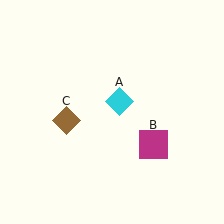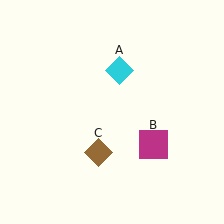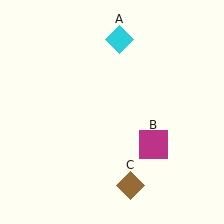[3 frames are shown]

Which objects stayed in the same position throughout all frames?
Magenta square (object B) remained stationary.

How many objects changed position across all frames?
2 objects changed position: cyan diamond (object A), brown diamond (object C).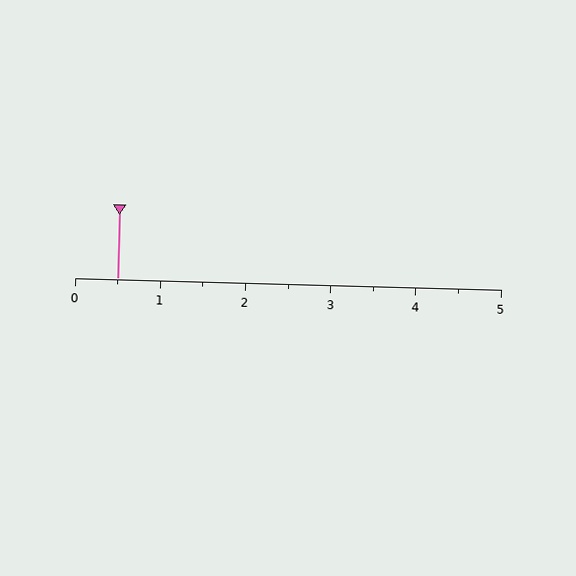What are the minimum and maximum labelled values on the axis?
The axis runs from 0 to 5.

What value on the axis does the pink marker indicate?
The marker indicates approximately 0.5.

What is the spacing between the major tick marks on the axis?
The major ticks are spaced 1 apart.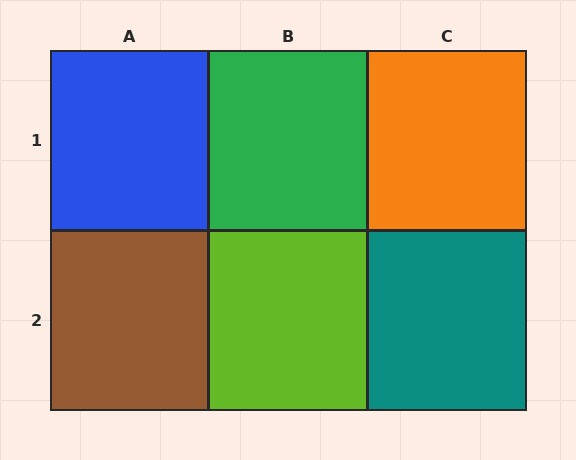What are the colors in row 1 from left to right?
Blue, green, orange.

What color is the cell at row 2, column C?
Teal.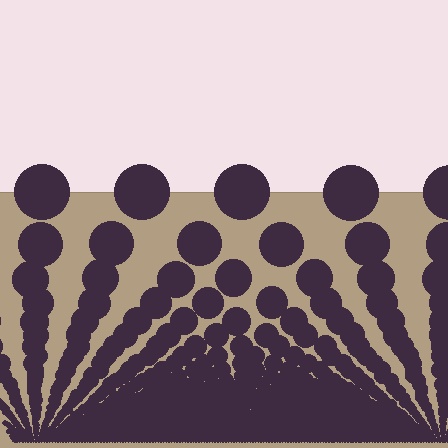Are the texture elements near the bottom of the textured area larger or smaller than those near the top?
Smaller. The gradient is inverted — elements near the bottom are smaller and denser.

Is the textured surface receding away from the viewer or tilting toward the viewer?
The surface appears to tilt toward the viewer. Texture elements get larger and sparser toward the top.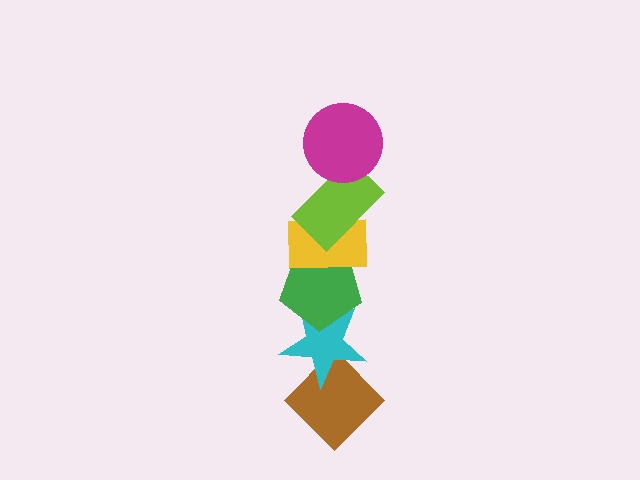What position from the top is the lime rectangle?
The lime rectangle is 2nd from the top.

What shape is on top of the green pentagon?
The yellow rectangle is on top of the green pentagon.